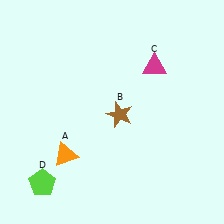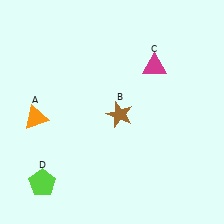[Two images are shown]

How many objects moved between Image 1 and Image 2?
1 object moved between the two images.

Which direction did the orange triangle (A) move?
The orange triangle (A) moved up.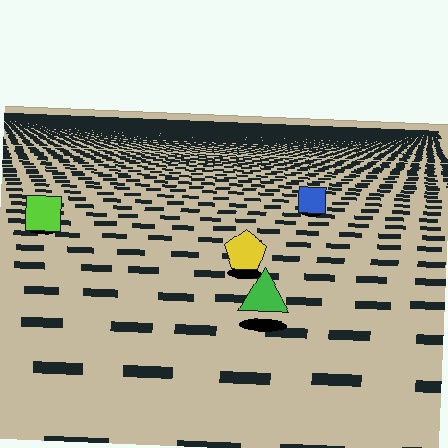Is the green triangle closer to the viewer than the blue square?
Yes. The green triangle is closer — you can tell from the texture gradient: the ground texture is coarser near it.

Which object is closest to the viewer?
The green triangle is closest. The texture marks near it are larger and more spread out.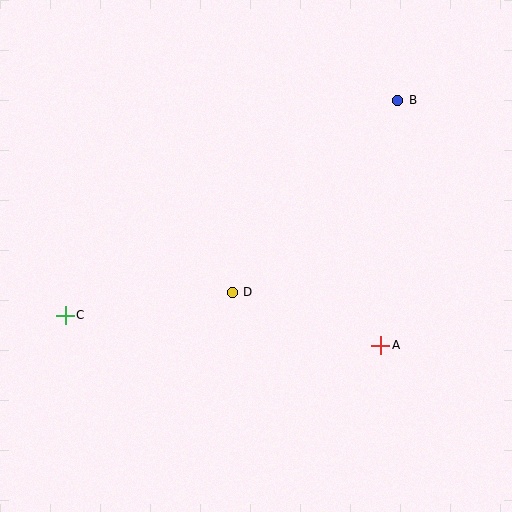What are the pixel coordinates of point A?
Point A is at (381, 345).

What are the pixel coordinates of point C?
Point C is at (65, 315).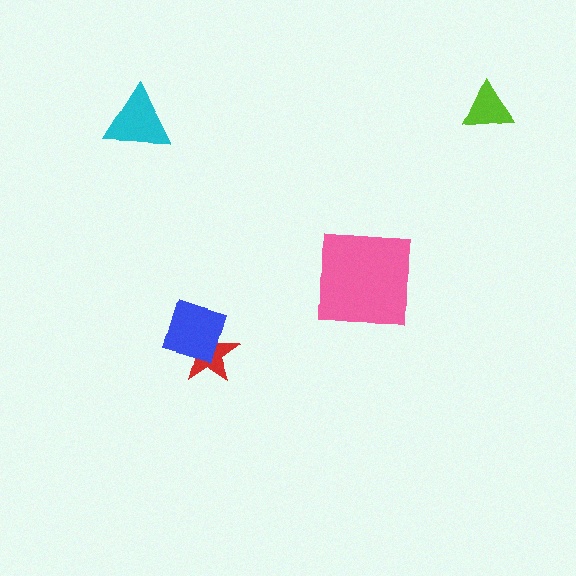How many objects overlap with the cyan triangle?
0 objects overlap with the cyan triangle.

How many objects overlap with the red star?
1 object overlaps with the red star.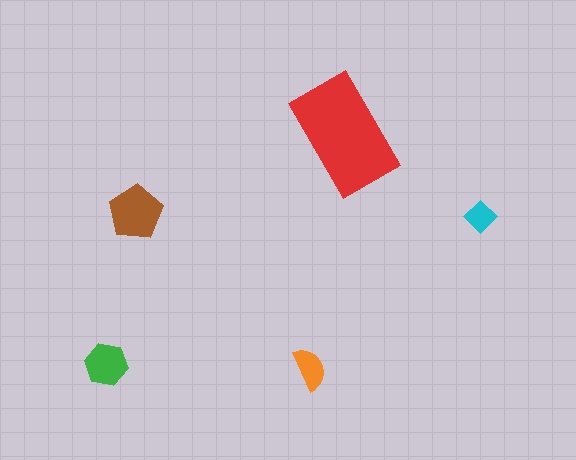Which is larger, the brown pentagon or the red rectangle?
The red rectangle.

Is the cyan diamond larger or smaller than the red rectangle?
Smaller.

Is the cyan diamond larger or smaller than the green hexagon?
Smaller.